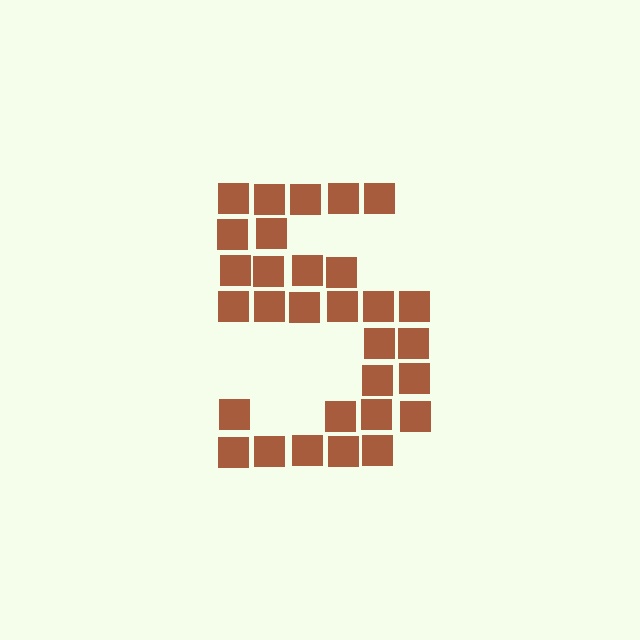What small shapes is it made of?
It is made of small squares.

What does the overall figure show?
The overall figure shows the digit 5.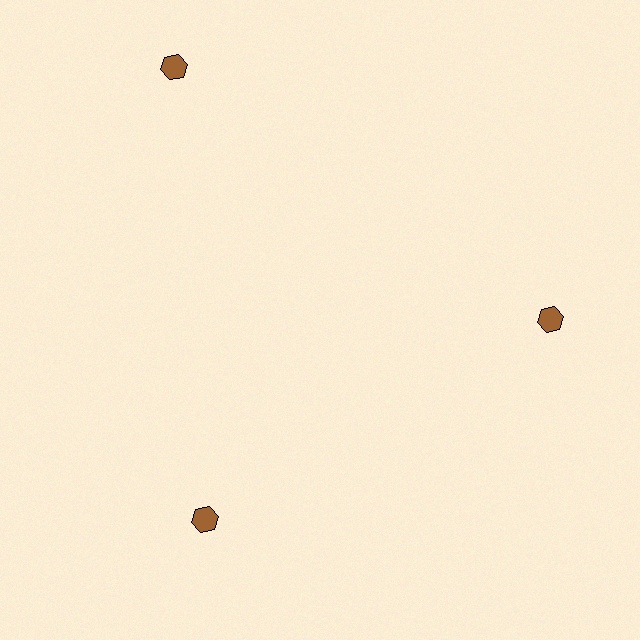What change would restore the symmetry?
The symmetry would be restored by moving it inward, back onto the ring so that all 3 hexagons sit at equal angles and equal distance from the center.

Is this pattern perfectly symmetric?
No. The 3 brown hexagons are arranged in a ring, but one element near the 11 o'clock position is pushed outward from the center, breaking the 3-fold rotational symmetry.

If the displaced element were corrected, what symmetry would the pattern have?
It would have 3-fold rotational symmetry — the pattern would map onto itself every 120 degrees.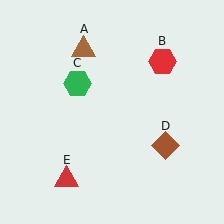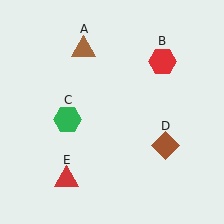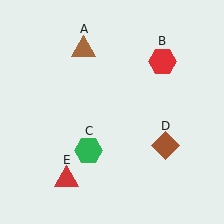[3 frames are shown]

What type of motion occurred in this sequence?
The green hexagon (object C) rotated counterclockwise around the center of the scene.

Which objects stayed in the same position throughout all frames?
Brown triangle (object A) and red hexagon (object B) and brown diamond (object D) and red triangle (object E) remained stationary.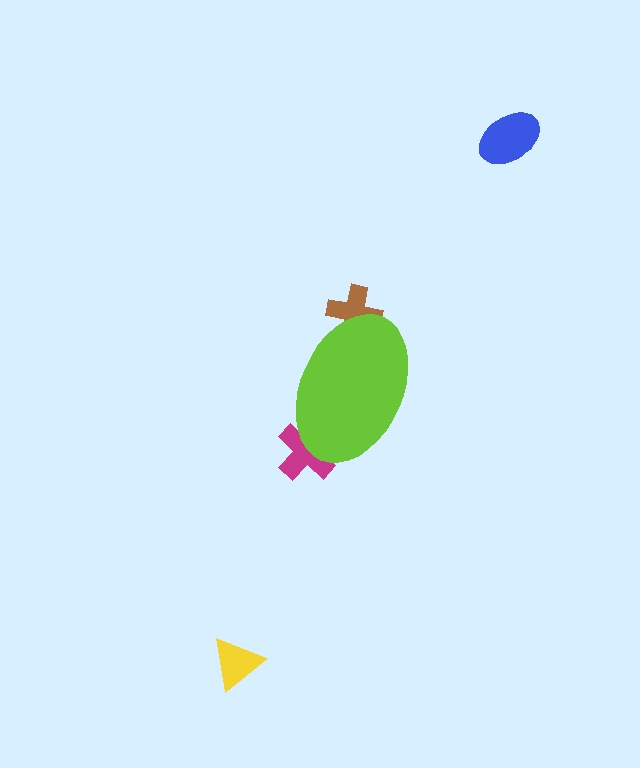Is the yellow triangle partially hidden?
No, the yellow triangle is fully visible.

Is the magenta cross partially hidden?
Yes, the magenta cross is partially hidden behind the lime ellipse.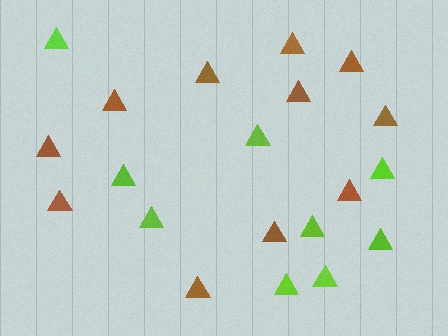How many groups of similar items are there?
There are 2 groups: one group of brown triangles (11) and one group of lime triangles (9).